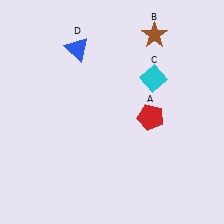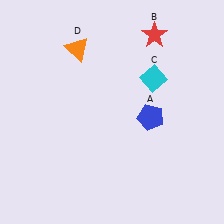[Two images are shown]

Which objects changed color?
A changed from red to blue. B changed from brown to red. D changed from blue to orange.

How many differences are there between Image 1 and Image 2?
There are 3 differences between the two images.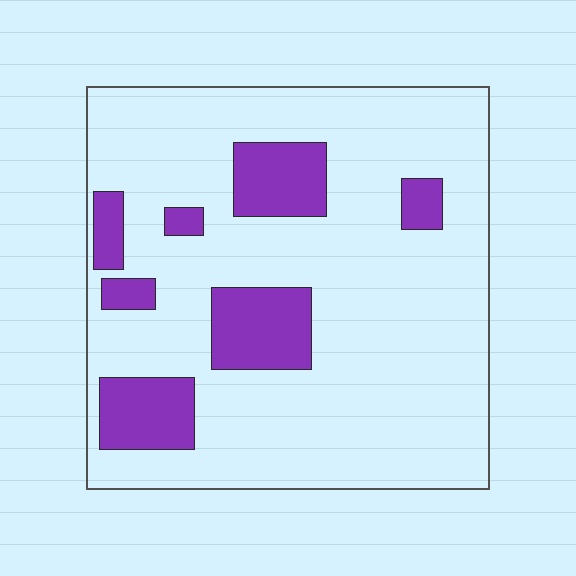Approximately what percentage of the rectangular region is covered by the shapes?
Approximately 20%.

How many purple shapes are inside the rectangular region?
7.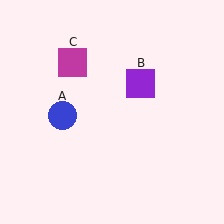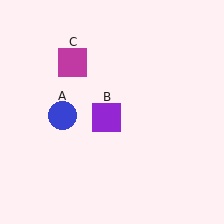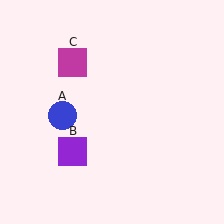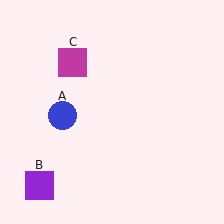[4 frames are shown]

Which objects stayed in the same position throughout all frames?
Blue circle (object A) and magenta square (object C) remained stationary.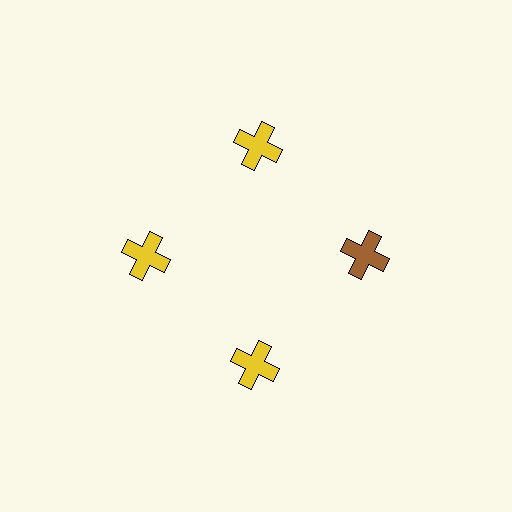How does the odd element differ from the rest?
It has a different color: brown instead of yellow.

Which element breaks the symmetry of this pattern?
The brown cross at roughly the 3 o'clock position breaks the symmetry. All other shapes are yellow crosses.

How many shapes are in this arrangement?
There are 4 shapes arranged in a ring pattern.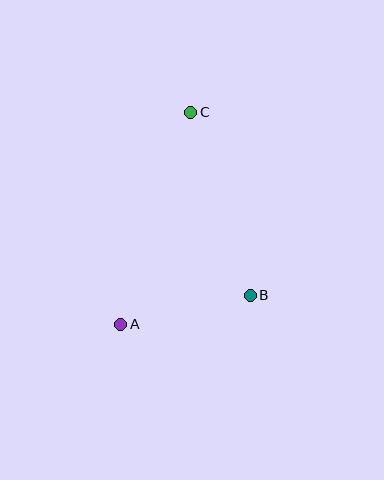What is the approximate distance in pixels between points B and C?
The distance between B and C is approximately 192 pixels.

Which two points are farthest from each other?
Points A and C are farthest from each other.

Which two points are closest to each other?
Points A and B are closest to each other.